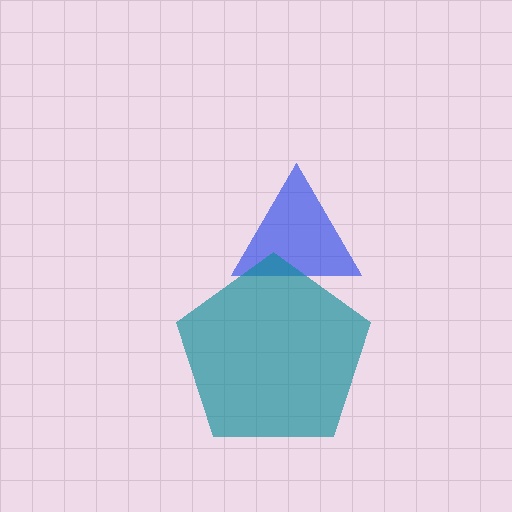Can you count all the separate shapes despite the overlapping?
Yes, there are 2 separate shapes.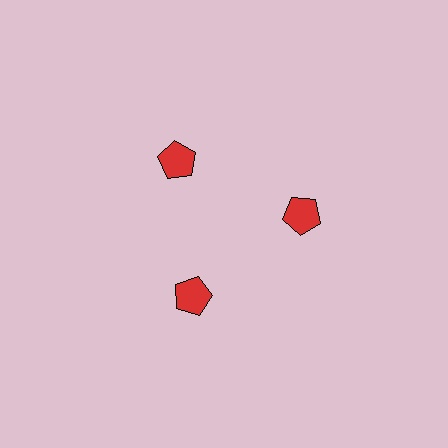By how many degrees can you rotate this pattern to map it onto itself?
The pattern maps onto itself every 120 degrees of rotation.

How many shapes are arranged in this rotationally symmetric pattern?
There are 3 shapes, arranged in 3 groups of 1.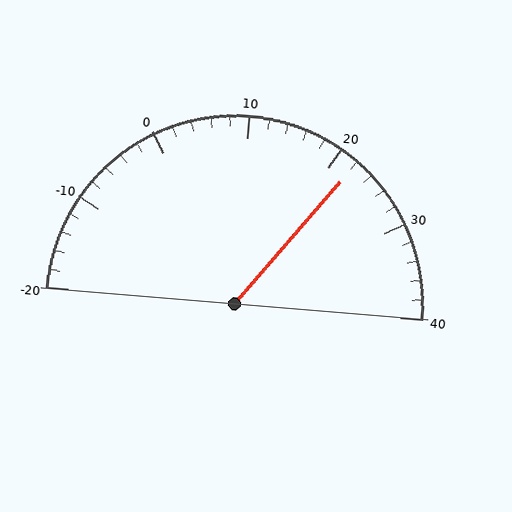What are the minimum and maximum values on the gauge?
The gauge ranges from -20 to 40.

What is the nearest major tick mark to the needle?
The nearest major tick mark is 20.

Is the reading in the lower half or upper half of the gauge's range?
The reading is in the upper half of the range (-20 to 40).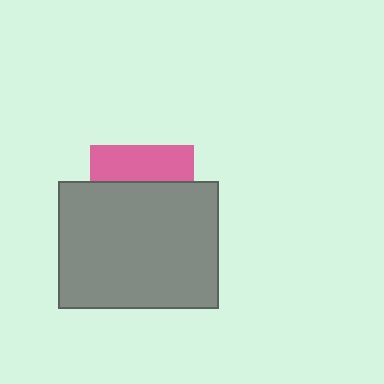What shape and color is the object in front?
The object in front is a gray rectangle.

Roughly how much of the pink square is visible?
A small part of it is visible (roughly 35%).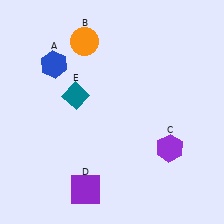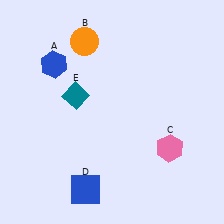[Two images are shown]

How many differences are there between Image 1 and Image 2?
There are 2 differences between the two images.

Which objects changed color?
C changed from purple to pink. D changed from purple to blue.